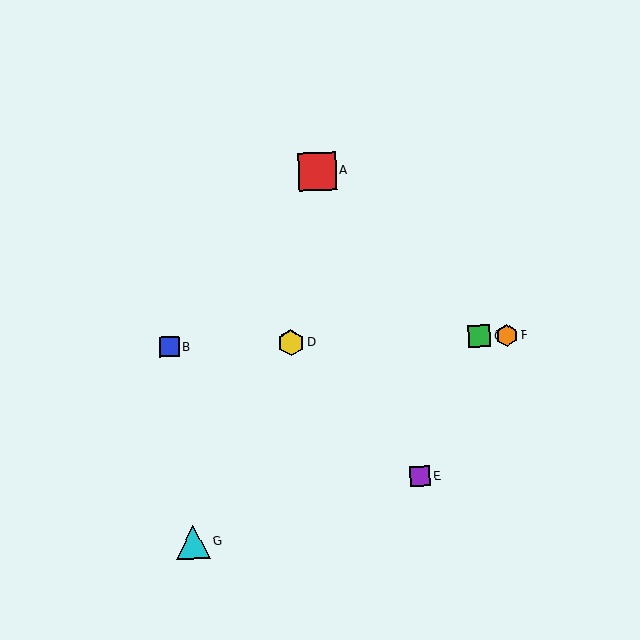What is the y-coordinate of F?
Object F is at y≈335.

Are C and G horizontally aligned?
No, C is at y≈336 and G is at y≈542.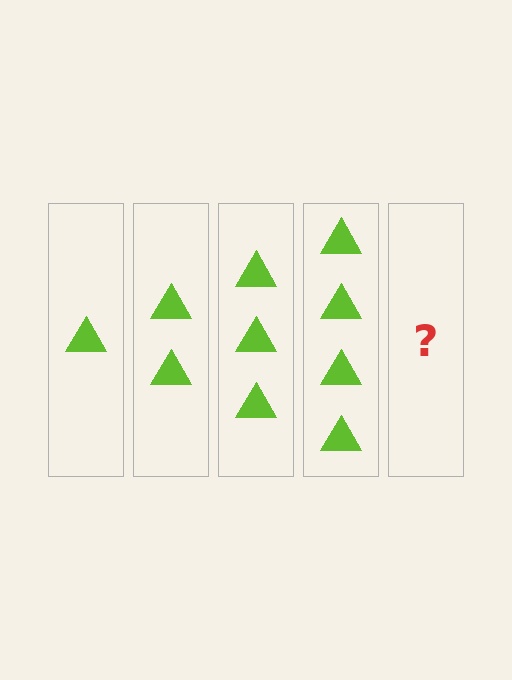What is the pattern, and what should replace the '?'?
The pattern is that each step adds one more triangle. The '?' should be 5 triangles.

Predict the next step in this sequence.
The next step is 5 triangles.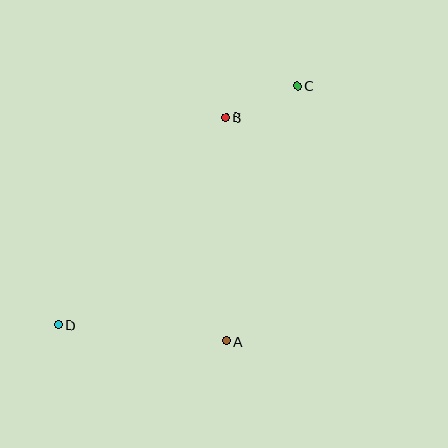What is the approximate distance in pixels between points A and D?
The distance between A and D is approximately 169 pixels.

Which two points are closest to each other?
Points B and C are closest to each other.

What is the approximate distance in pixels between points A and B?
The distance between A and B is approximately 224 pixels.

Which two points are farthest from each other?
Points C and D are farthest from each other.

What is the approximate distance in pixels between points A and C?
The distance between A and C is approximately 265 pixels.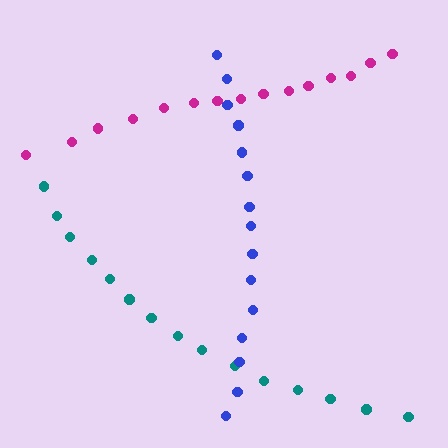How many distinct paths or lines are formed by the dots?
There are 3 distinct paths.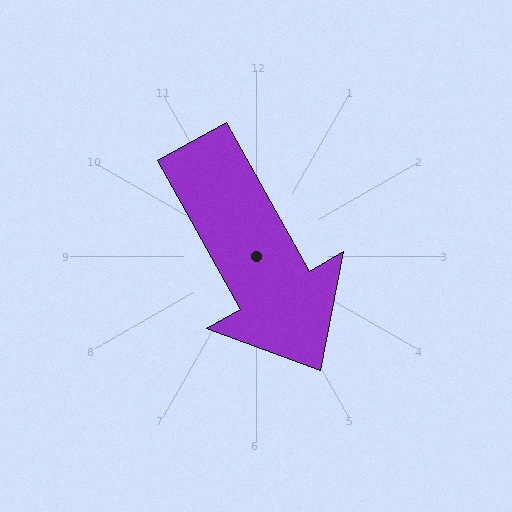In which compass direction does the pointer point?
Southeast.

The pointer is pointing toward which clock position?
Roughly 5 o'clock.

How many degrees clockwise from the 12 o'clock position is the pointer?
Approximately 151 degrees.